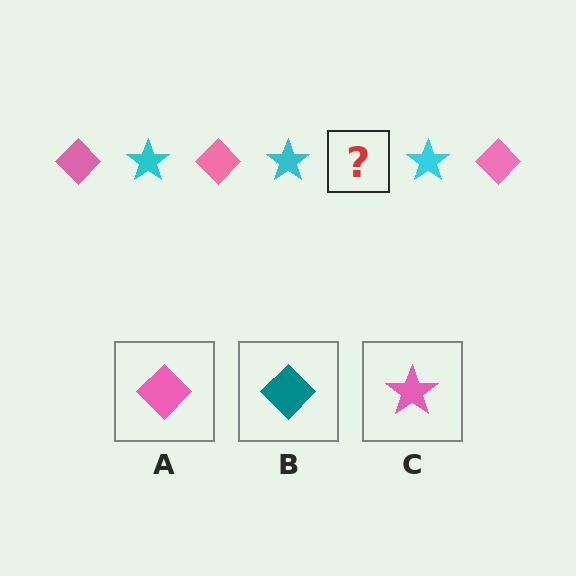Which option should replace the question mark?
Option A.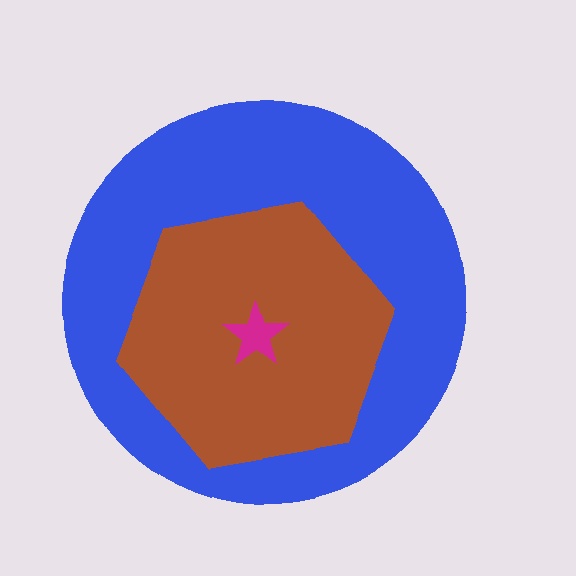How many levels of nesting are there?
3.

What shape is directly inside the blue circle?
The brown hexagon.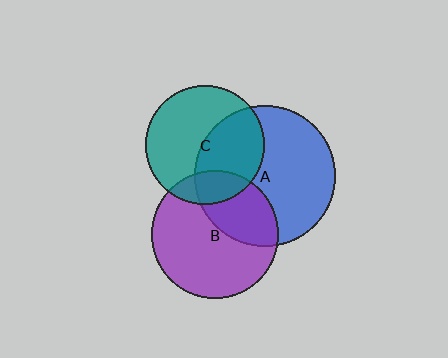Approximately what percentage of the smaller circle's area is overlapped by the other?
Approximately 35%.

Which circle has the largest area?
Circle A (blue).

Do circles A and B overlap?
Yes.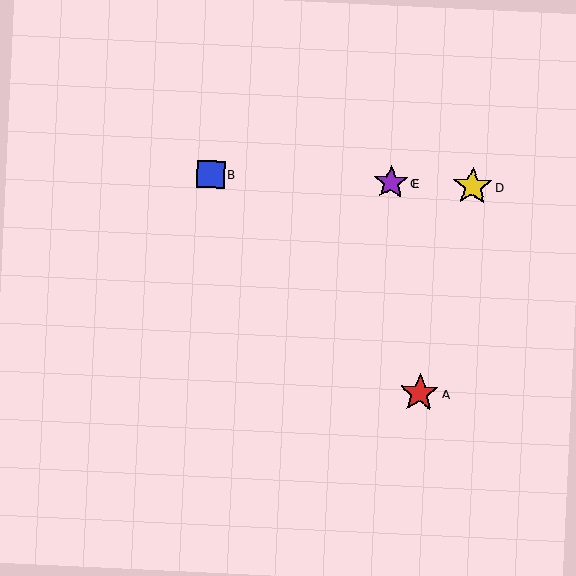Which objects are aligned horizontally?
Objects B, C, D, E are aligned horizontally.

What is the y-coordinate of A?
Object A is at y≈393.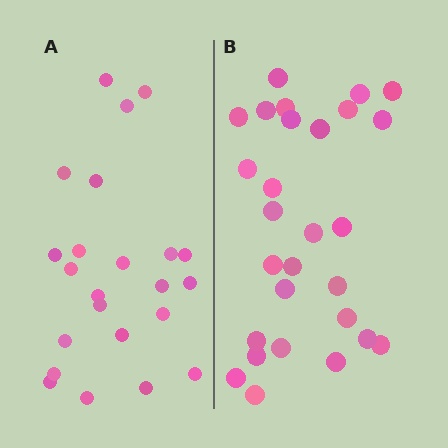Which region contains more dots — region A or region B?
Region B (the right region) has more dots.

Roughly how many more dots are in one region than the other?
Region B has about 5 more dots than region A.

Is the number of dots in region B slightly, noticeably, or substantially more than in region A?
Region B has only slightly more — the two regions are fairly close. The ratio is roughly 1.2 to 1.